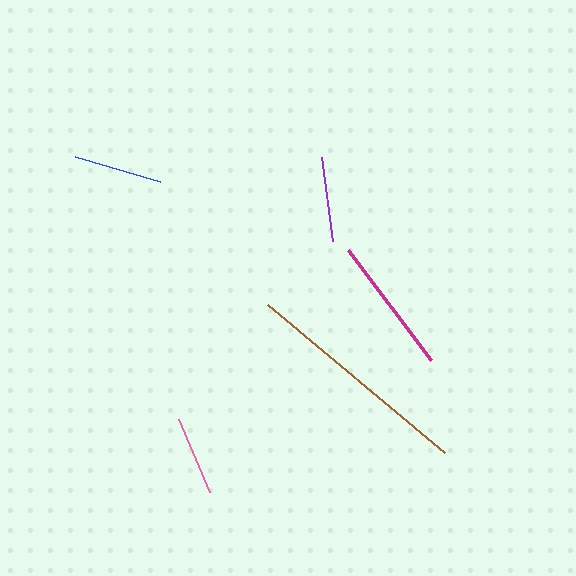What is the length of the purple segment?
The purple segment is approximately 85 pixels long.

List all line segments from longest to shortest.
From longest to shortest: brown, magenta, blue, purple, pink.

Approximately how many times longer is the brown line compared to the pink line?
The brown line is approximately 2.9 times the length of the pink line.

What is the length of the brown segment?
The brown segment is approximately 231 pixels long.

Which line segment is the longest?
The brown line is the longest at approximately 231 pixels.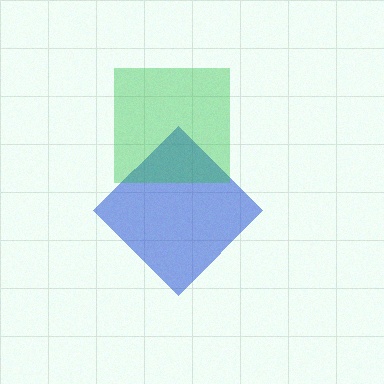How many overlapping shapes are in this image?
There are 2 overlapping shapes in the image.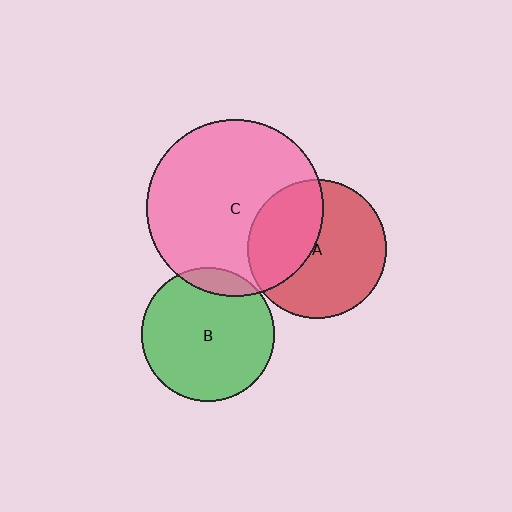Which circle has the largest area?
Circle C (pink).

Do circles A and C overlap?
Yes.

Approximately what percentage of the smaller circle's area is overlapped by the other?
Approximately 40%.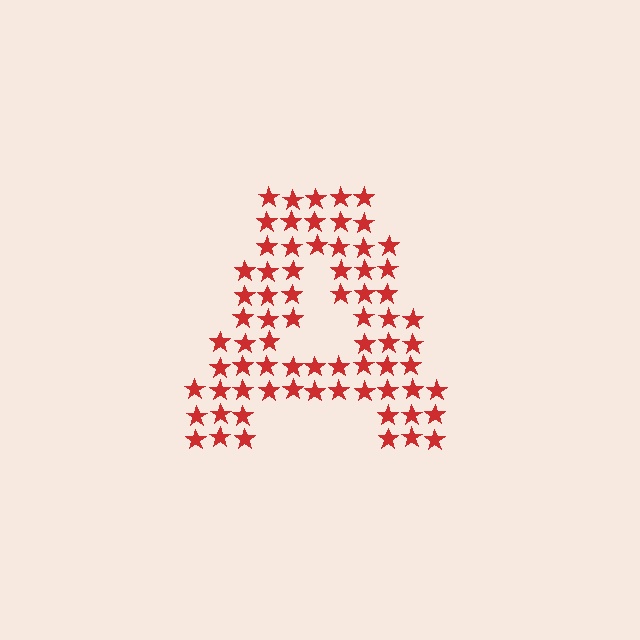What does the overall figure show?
The overall figure shows the letter A.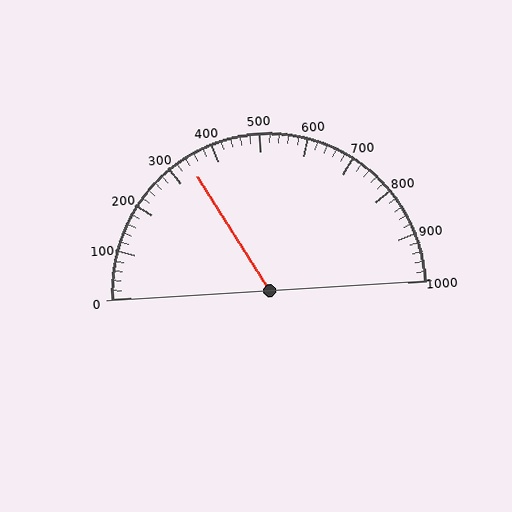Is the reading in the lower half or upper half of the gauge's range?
The reading is in the lower half of the range (0 to 1000).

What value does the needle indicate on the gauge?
The needle indicates approximately 340.